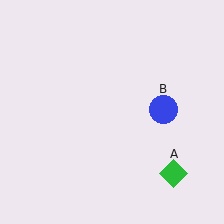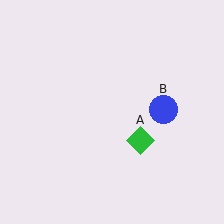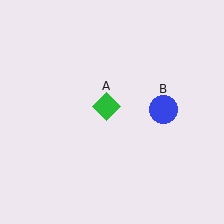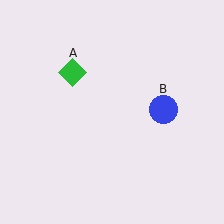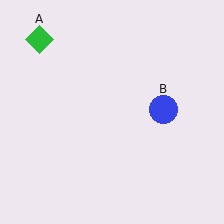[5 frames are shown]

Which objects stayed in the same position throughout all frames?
Blue circle (object B) remained stationary.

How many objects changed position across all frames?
1 object changed position: green diamond (object A).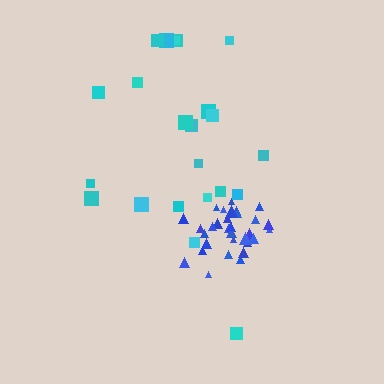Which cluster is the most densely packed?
Blue.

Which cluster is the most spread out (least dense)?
Cyan.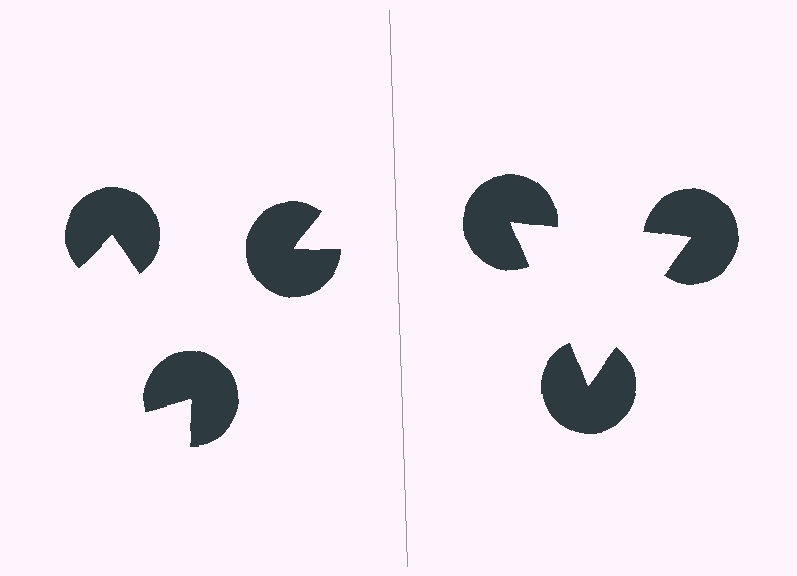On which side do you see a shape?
An illusory triangle appears on the right side. On the left side the wedge cuts are rotated, so no coherent shape forms.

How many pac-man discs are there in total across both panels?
6 — 3 on each side.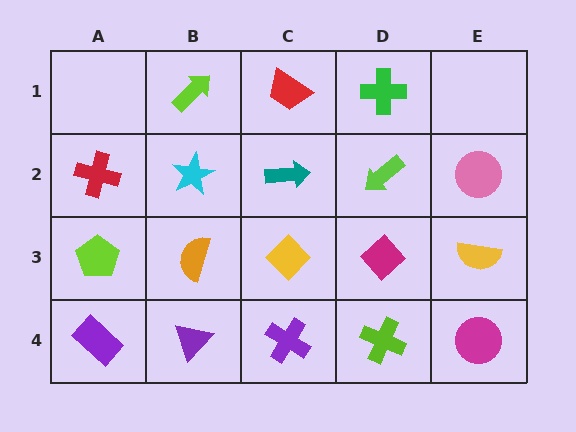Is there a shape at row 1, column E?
No, that cell is empty.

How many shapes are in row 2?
5 shapes.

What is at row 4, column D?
A lime cross.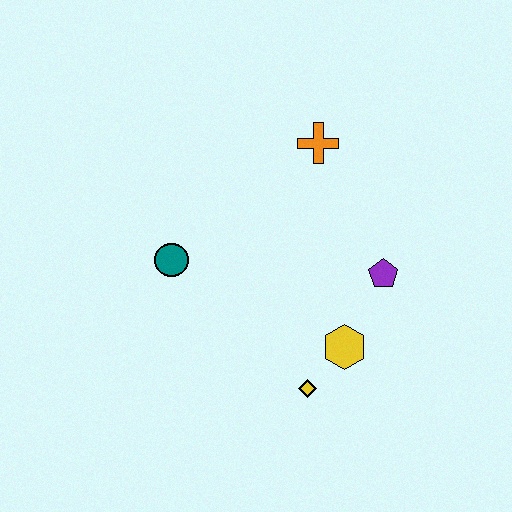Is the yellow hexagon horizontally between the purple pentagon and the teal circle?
Yes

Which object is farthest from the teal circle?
The purple pentagon is farthest from the teal circle.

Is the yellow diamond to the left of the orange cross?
Yes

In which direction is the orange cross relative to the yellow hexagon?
The orange cross is above the yellow hexagon.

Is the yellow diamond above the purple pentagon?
No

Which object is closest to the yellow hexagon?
The yellow diamond is closest to the yellow hexagon.